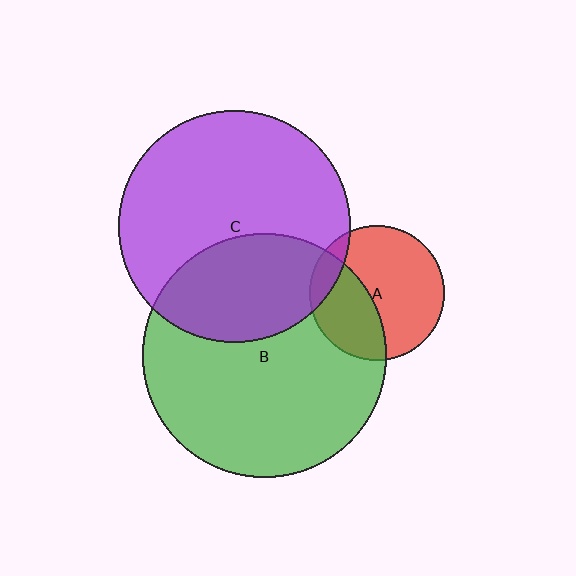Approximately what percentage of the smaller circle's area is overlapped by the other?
Approximately 40%.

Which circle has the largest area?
Circle B (green).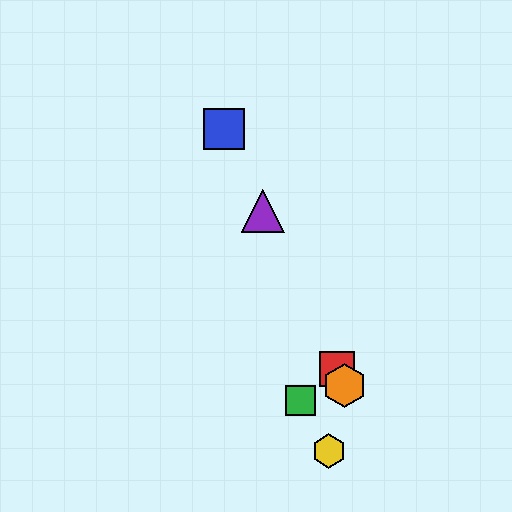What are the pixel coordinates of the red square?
The red square is at (337, 369).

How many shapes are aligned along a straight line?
4 shapes (the red square, the blue square, the purple triangle, the orange hexagon) are aligned along a straight line.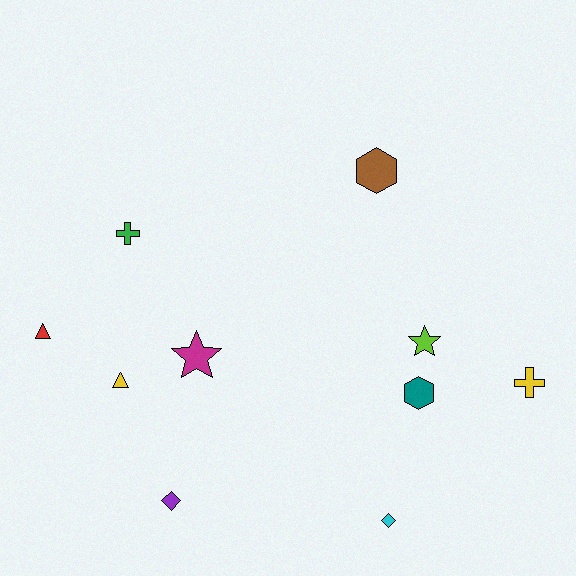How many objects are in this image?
There are 10 objects.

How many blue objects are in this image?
There are no blue objects.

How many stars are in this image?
There are 2 stars.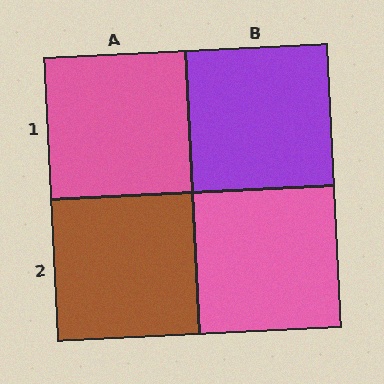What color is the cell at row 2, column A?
Brown.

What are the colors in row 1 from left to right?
Pink, purple.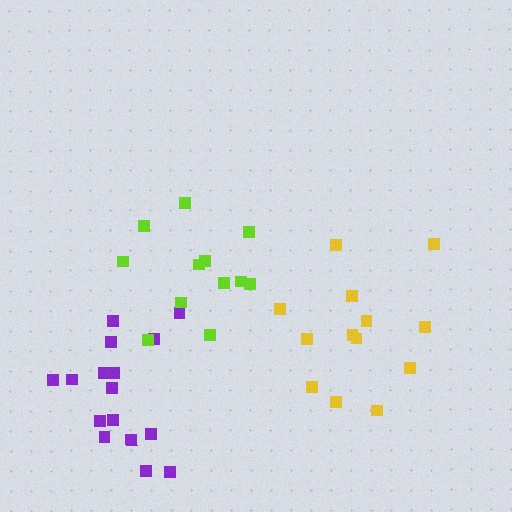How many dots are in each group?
Group 1: 13 dots, Group 2: 16 dots, Group 3: 12 dots (41 total).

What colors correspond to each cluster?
The clusters are colored: yellow, purple, lime.